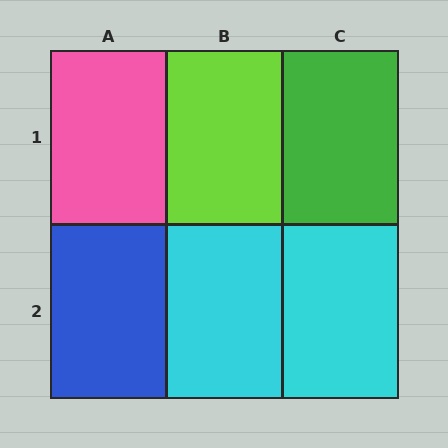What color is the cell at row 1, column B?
Lime.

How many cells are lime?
1 cell is lime.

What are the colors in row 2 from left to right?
Blue, cyan, cyan.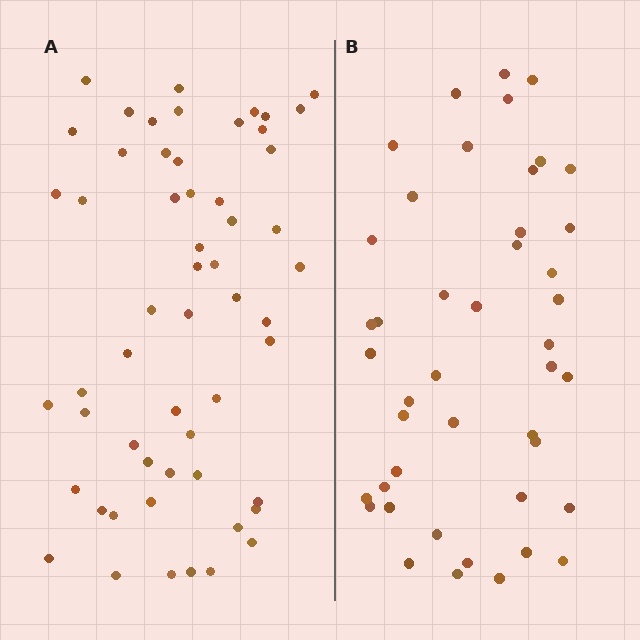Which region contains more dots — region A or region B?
Region A (the left region) has more dots.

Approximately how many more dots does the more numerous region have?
Region A has roughly 12 or so more dots than region B.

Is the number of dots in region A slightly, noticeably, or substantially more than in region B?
Region A has noticeably more, but not dramatically so. The ratio is roughly 1.3 to 1.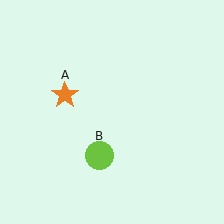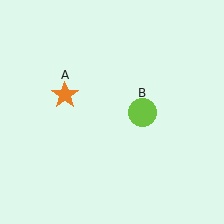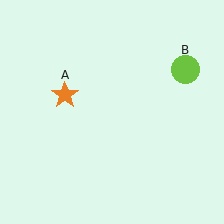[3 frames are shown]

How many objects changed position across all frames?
1 object changed position: lime circle (object B).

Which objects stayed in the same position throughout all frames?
Orange star (object A) remained stationary.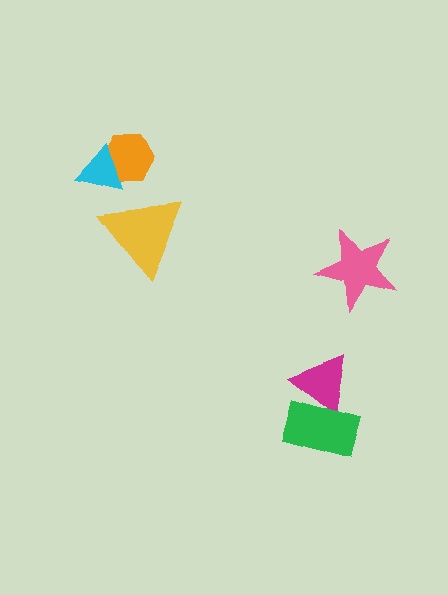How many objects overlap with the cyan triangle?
1 object overlaps with the cyan triangle.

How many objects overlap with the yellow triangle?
0 objects overlap with the yellow triangle.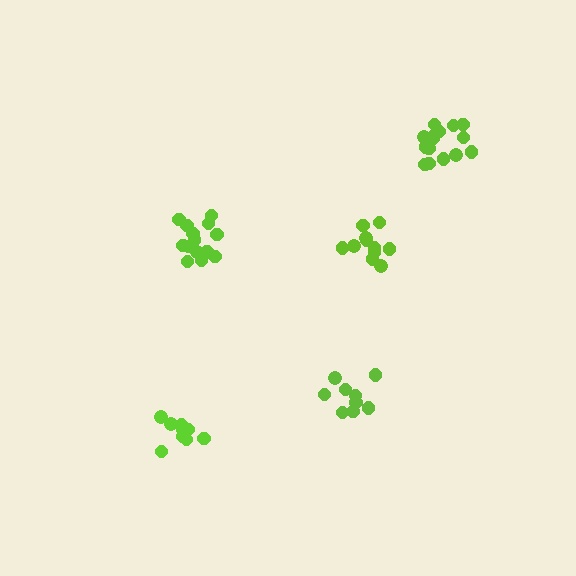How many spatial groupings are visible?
There are 5 spatial groupings.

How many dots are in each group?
Group 1: 11 dots, Group 2: 14 dots, Group 3: 15 dots, Group 4: 9 dots, Group 5: 9 dots (58 total).